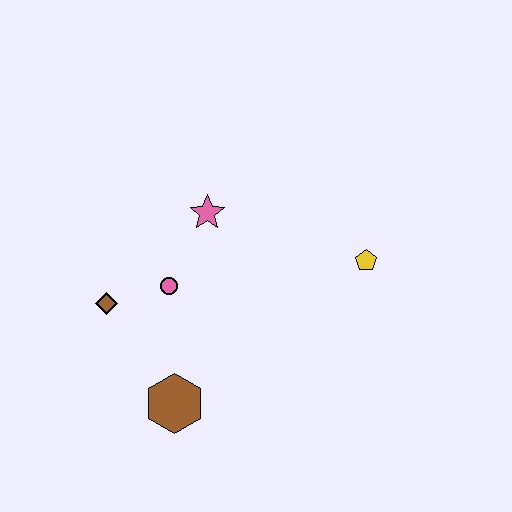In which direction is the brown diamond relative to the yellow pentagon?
The brown diamond is to the left of the yellow pentagon.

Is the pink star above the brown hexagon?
Yes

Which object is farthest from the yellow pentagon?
The brown diamond is farthest from the yellow pentagon.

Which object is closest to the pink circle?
The brown diamond is closest to the pink circle.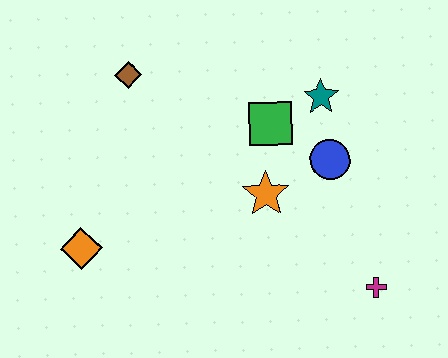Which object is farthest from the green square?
The orange diamond is farthest from the green square.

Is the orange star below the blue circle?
Yes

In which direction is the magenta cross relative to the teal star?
The magenta cross is below the teal star.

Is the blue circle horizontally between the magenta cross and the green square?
Yes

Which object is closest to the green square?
The teal star is closest to the green square.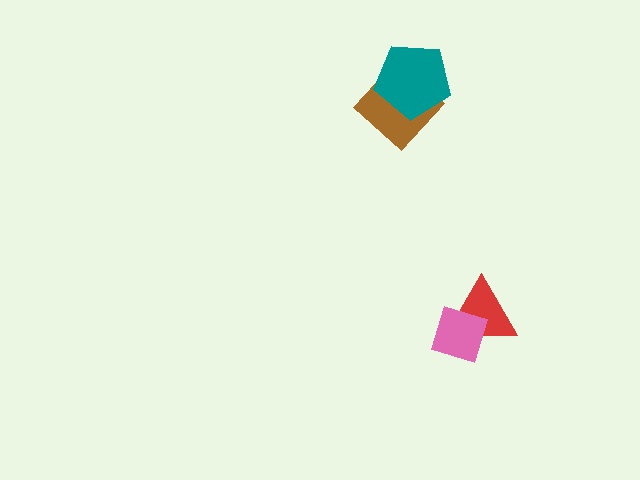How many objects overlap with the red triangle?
1 object overlaps with the red triangle.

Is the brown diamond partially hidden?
Yes, it is partially covered by another shape.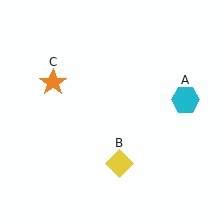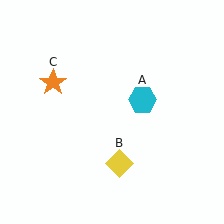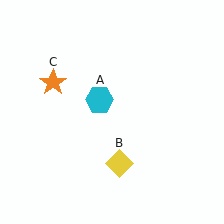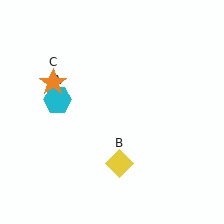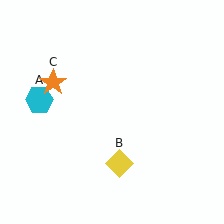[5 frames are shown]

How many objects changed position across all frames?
1 object changed position: cyan hexagon (object A).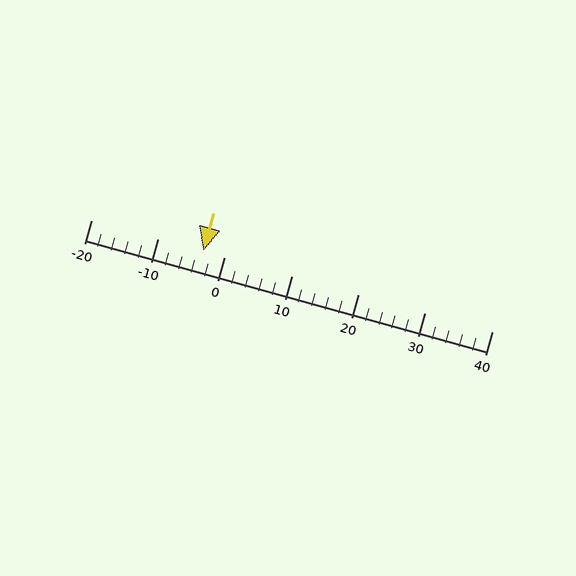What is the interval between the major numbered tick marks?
The major tick marks are spaced 10 units apart.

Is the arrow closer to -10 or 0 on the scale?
The arrow is closer to 0.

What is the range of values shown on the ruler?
The ruler shows values from -20 to 40.